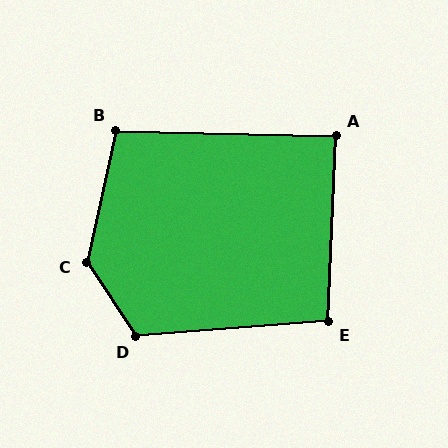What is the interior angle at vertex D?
Approximately 119 degrees (obtuse).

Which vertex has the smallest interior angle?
A, at approximately 89 degrees.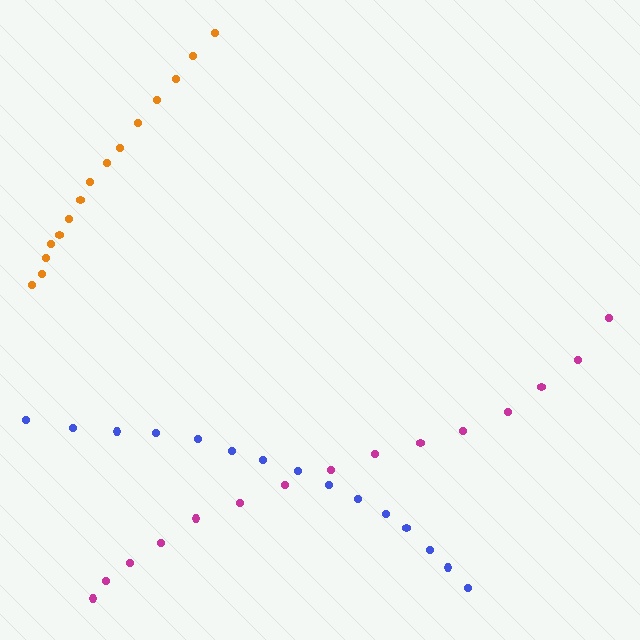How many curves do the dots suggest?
There are 3 distinct paths.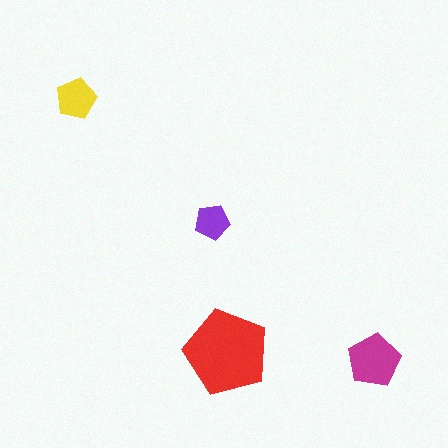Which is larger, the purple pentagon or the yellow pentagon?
The yellow one.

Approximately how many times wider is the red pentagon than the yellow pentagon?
About 2 times wider.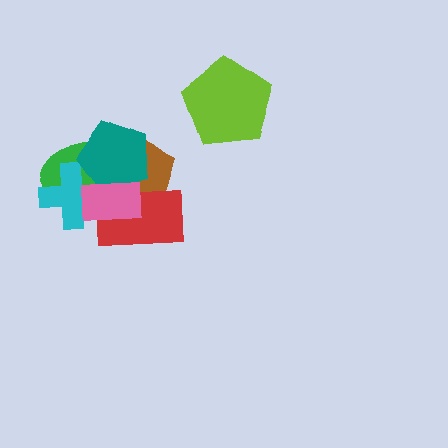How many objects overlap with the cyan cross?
3 objects overlap with the cyan cross.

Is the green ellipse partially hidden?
Yes, it is partially covered by another shape.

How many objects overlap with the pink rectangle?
5 objects overlap with the pink rectangle.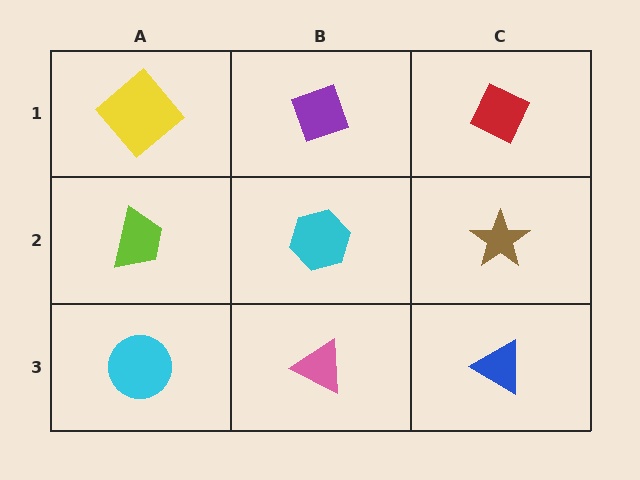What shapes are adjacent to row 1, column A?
A lime trapezoid (row 2, column A), a purple diamond (row 1, column B).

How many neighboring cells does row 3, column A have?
2.